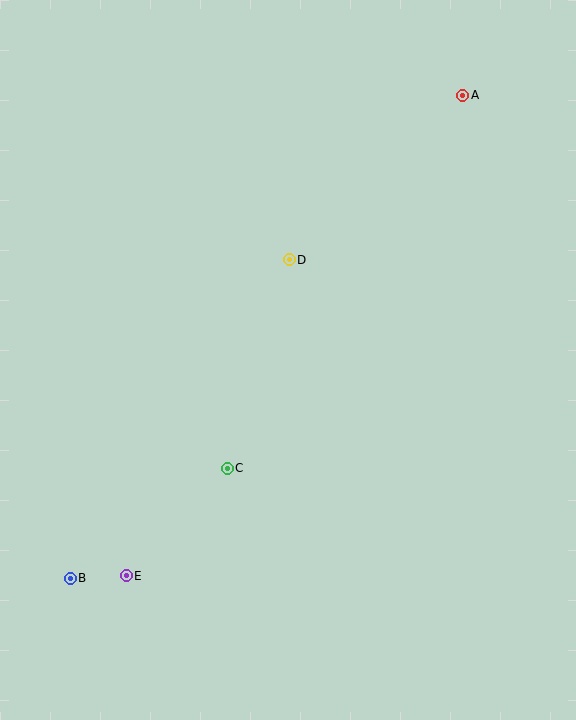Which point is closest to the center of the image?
Point D at (289, 260) is closest to the center.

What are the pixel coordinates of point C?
Point C is at (227, 468).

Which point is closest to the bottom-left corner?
Point B is closest to the bottom-left corner.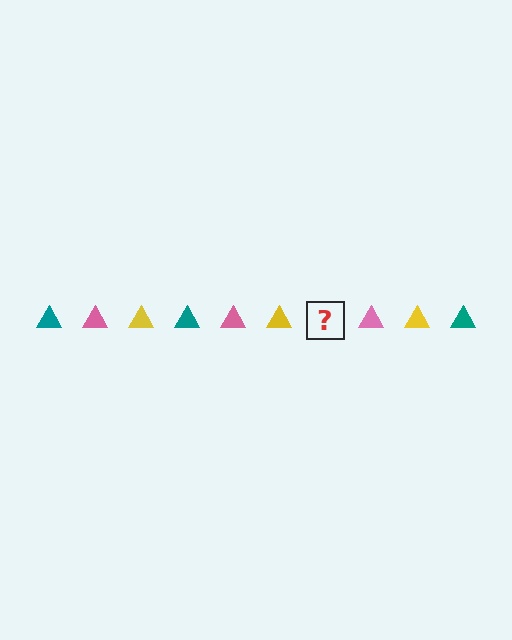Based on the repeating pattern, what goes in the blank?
The blank should be a teal triangle.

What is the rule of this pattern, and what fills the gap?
The rule is that the pattern cycles through teal, pink, yellow triangles. The gap should be filled with a teal triangle.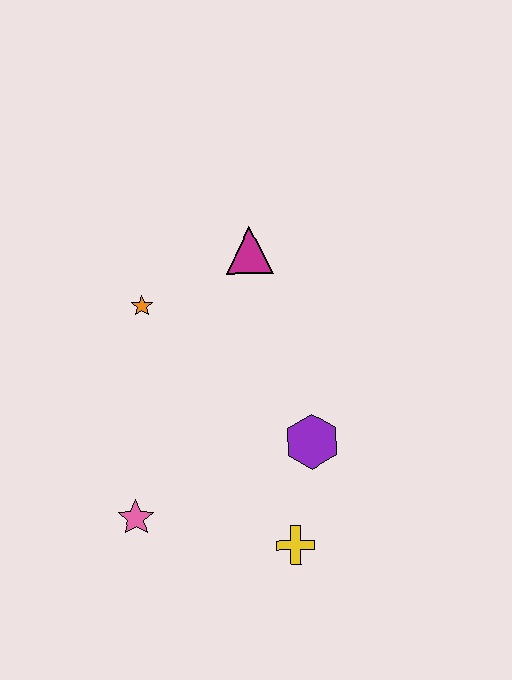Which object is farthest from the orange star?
The yellow cross is farthest from the orange star.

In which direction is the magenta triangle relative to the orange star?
The magenta triangle is to the right of the orange star.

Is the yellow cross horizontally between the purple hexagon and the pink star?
Yes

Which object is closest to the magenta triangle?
The orange star is closest to the magenta triangle.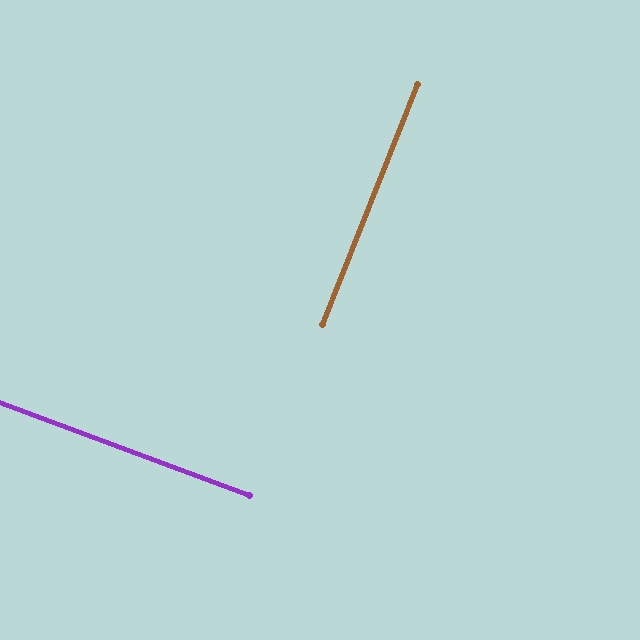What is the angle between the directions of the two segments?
Approximately 89 degrees.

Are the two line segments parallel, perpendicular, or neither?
Perpendicular — they meet at approximately 89°.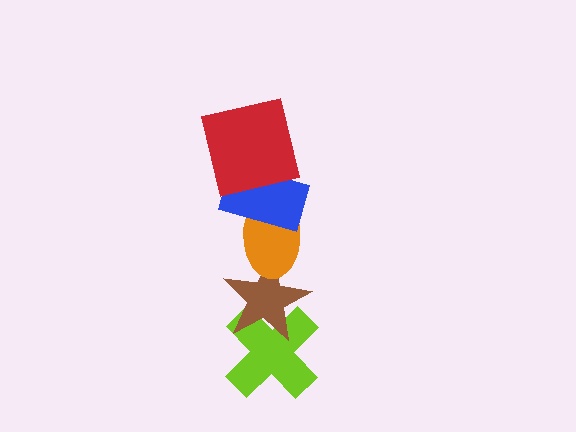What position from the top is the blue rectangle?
The blue rectangle is 2nd from the top.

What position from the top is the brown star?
The brown star is 4th from the top.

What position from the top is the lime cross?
The lime cross is 5th from the top.